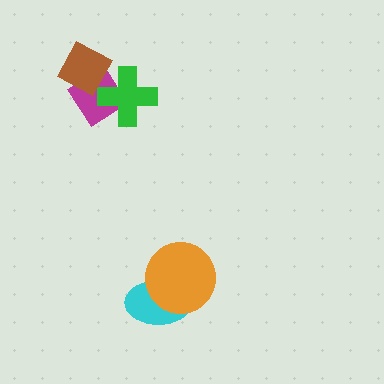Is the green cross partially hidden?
Yes, it is partially covered by another shape.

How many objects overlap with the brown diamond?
2 objects overlap with the brown diamond.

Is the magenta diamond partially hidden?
Yes, it is partially covered by another shape.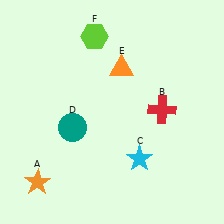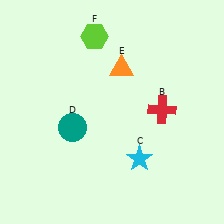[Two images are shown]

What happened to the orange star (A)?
The orange star (A) was removed in Image 2. It was in the bottom-left area of Image 1.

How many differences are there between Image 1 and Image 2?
There is 1 difference between the two images.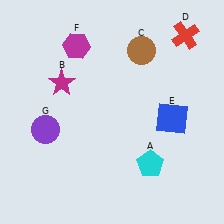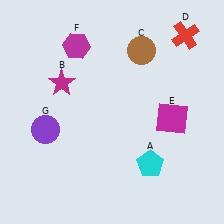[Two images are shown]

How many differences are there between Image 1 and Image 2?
There is 1 difference between the two images.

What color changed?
The square (E) changed from blue in Image 1 to magenta in Image 2.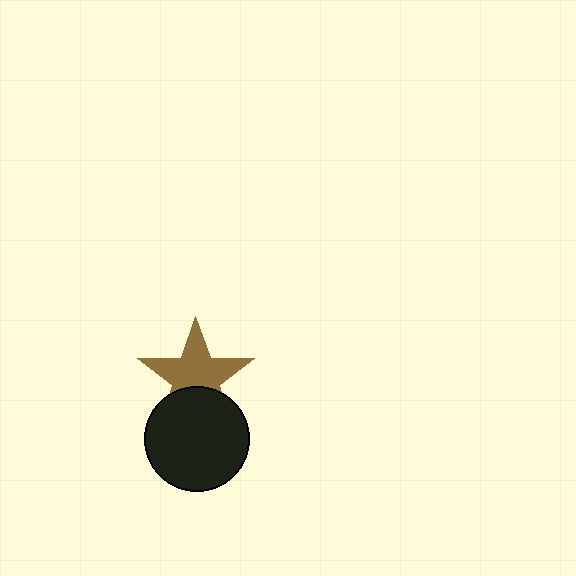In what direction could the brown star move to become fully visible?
The brown star could move up. That would shift it out from behind the black circle entirely.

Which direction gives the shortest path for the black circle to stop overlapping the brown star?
Moving down gives the shortest separation.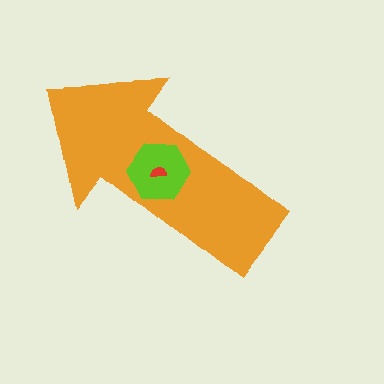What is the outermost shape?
The orange arrow.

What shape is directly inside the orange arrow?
The lime hexagon.